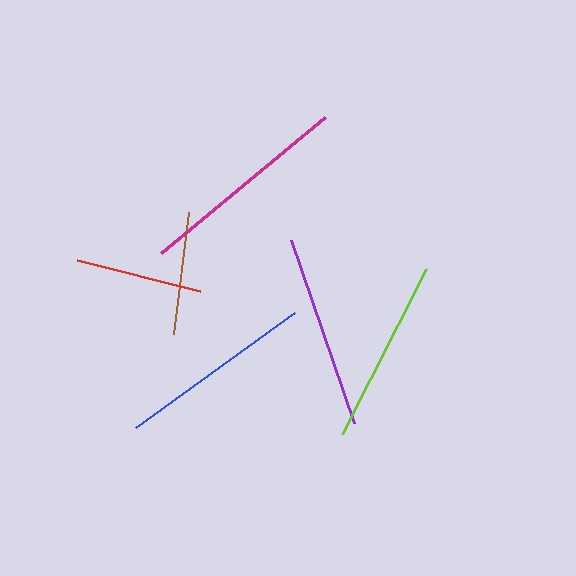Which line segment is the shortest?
The brown line is the shortest at approximately 123 pixels.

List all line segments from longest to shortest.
From longest to shortest: magenta, blue, purple, lime, red, brown.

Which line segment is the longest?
The magenta line is the longest at approximately 213 pixels.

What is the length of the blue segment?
The blue segment is approximately 196 pixels long.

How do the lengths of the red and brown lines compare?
The red and brown lines are approximately the same length.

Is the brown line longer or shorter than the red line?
The red line is longer than the brown line.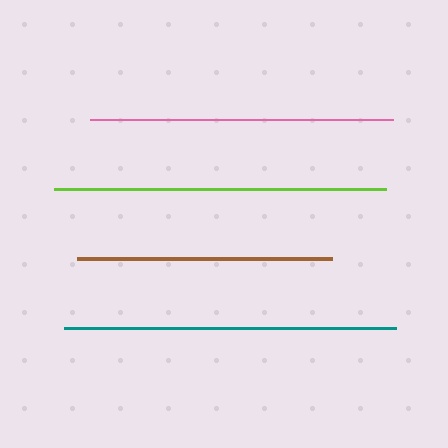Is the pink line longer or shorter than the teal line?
The teal line is longer than the pink line.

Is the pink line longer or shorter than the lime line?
The lime line is longer than the pink line.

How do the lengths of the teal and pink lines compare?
The teal and pink lines are approximately the same length.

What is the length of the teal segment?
The teal segment is approximately 331 pixels long.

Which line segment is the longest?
The lime line is the longest at approximately 332 pixels.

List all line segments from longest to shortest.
From longest to shortest: lime, teal, pink, brown.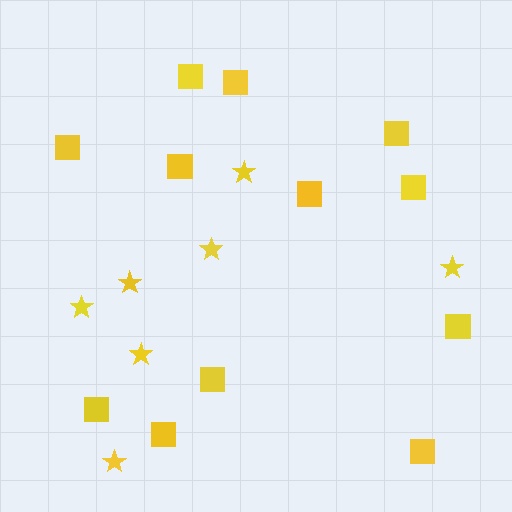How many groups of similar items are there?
There are 2 groups: one group of squares (12) and one group of stars (7).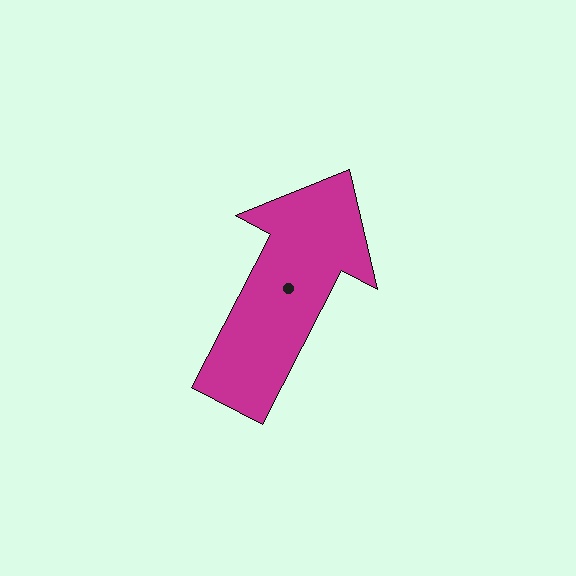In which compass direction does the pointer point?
Northeast.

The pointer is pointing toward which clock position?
Roughly 1 o'clock.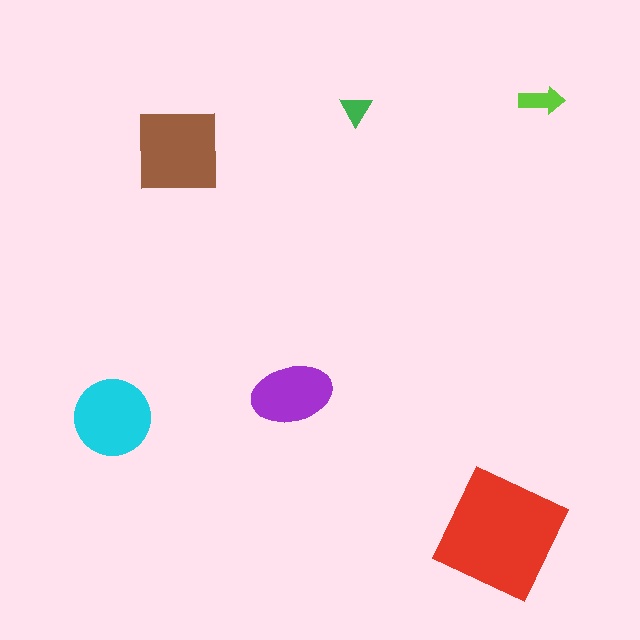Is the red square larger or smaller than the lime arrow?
Larger.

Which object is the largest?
The red square.